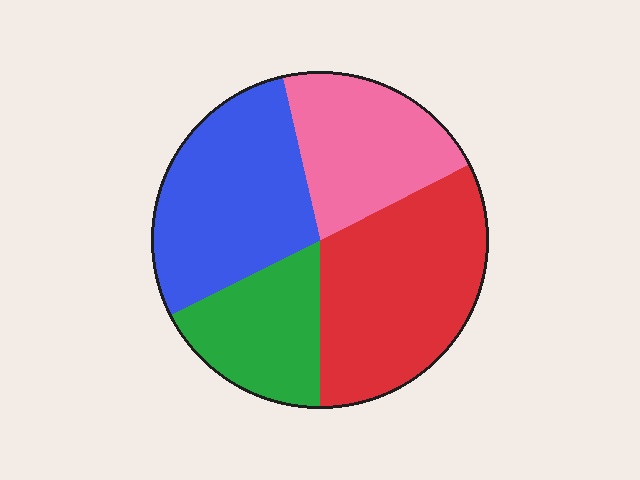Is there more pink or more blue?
Blue.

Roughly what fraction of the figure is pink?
Pink covers roughly 20% of the figure.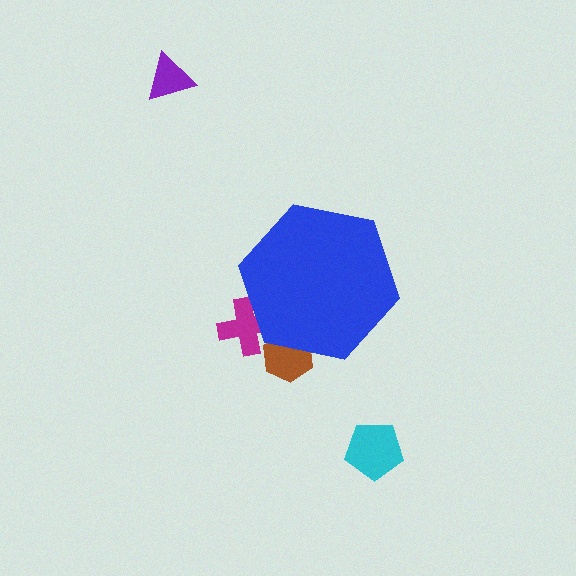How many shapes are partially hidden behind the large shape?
2 shapes are partially hidden.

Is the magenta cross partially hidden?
Yes, the magenta cross is partially hidden behind the blue hexagon.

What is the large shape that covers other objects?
A blue hexagon.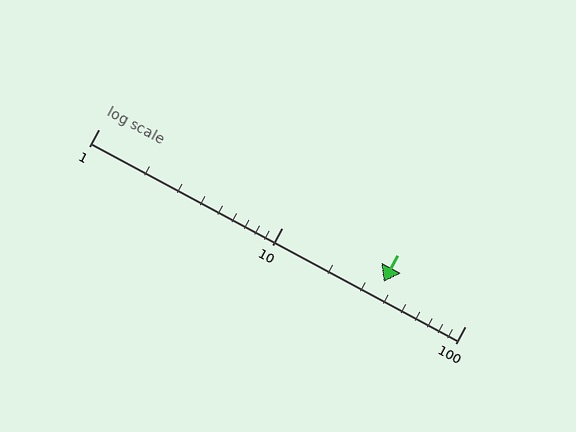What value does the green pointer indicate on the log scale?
The pointer indicates approximately 36.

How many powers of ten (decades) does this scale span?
The scale spans 2 decades, from 1 to 100.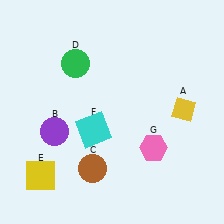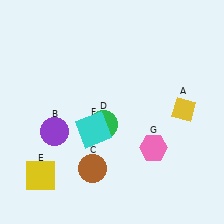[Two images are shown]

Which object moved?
The green circle (D) moved down.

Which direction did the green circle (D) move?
The green circle (D) moved down.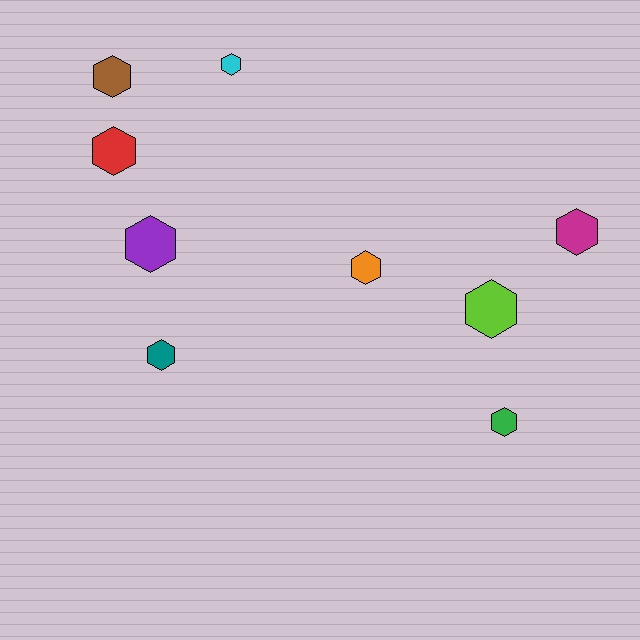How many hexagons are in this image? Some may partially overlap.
There are 9 hexagons.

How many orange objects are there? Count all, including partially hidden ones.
There is 1 orange object.